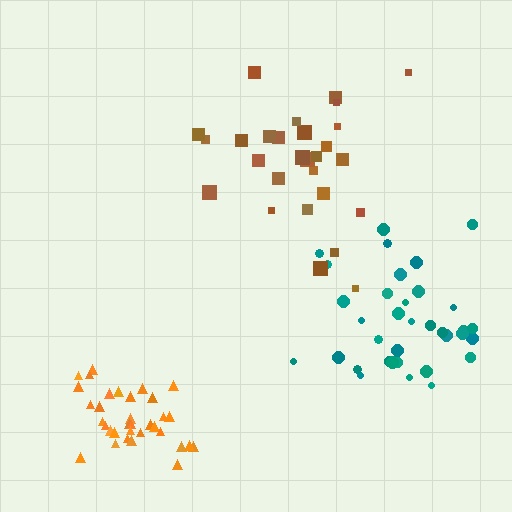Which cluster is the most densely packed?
Orange.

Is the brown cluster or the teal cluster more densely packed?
Teal.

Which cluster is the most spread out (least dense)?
Brown.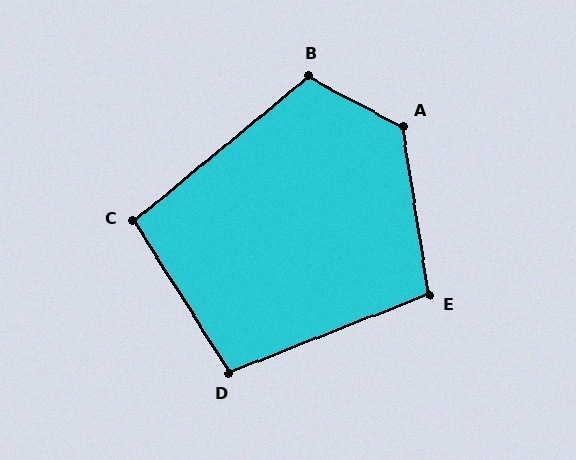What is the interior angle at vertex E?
Approximately 103 degrees (obtuse).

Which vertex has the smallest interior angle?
C, at approximately 97 degrees.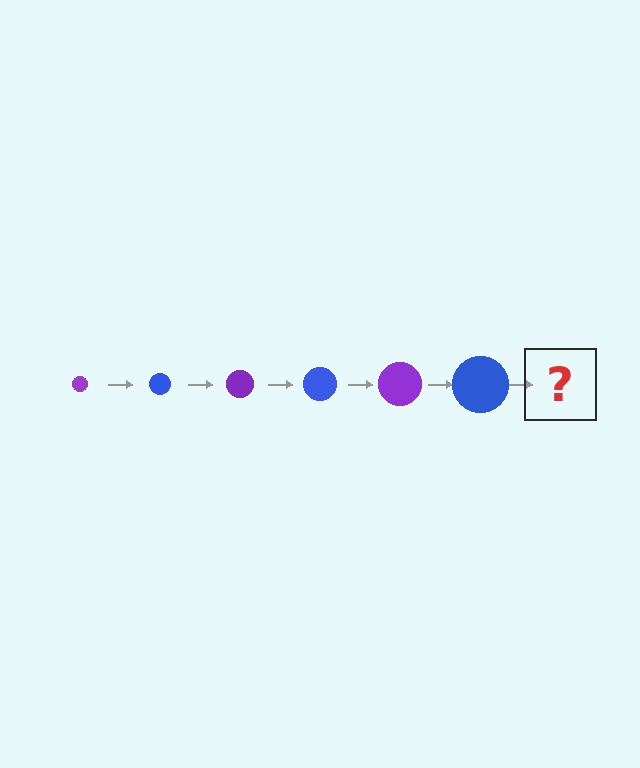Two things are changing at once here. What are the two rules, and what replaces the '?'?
The two rules are that the circle grows larger each step and the color cycles through purple and blue. The '?' should be a purple circle, larger than the previous one.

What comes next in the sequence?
The next element should be a purple circle, larger than the previous one.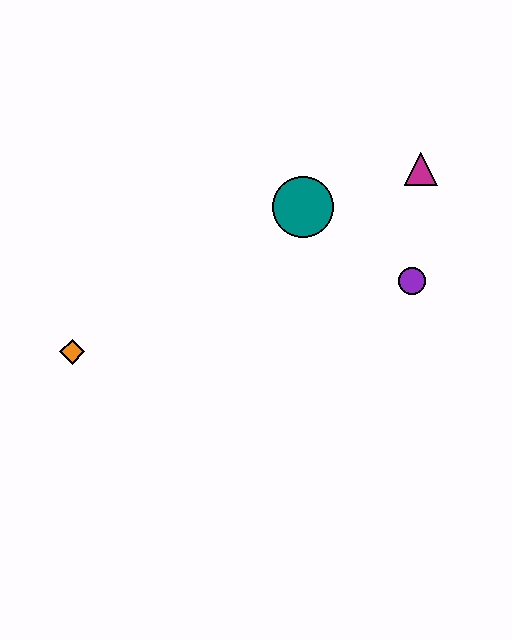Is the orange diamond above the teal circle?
No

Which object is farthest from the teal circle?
The orange diamond is farthest from the teal circle.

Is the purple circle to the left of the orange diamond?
No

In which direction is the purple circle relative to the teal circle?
The purple circle is to the right of the teal circle.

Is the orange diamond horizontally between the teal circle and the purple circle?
No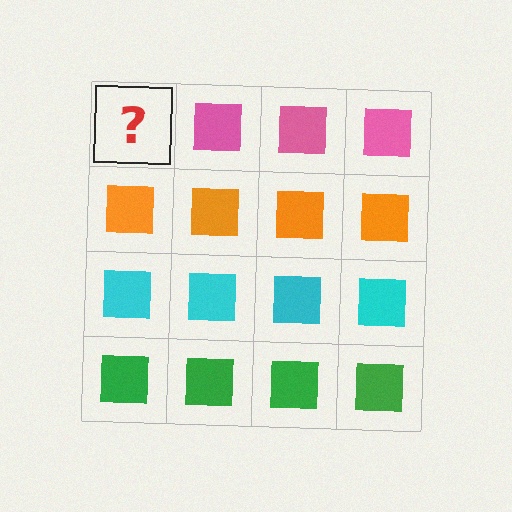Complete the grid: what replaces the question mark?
The question mark should be replaced with a pink square.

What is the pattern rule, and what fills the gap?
The rule is that each row has a consistent color. The gap should be filled with a pink square.